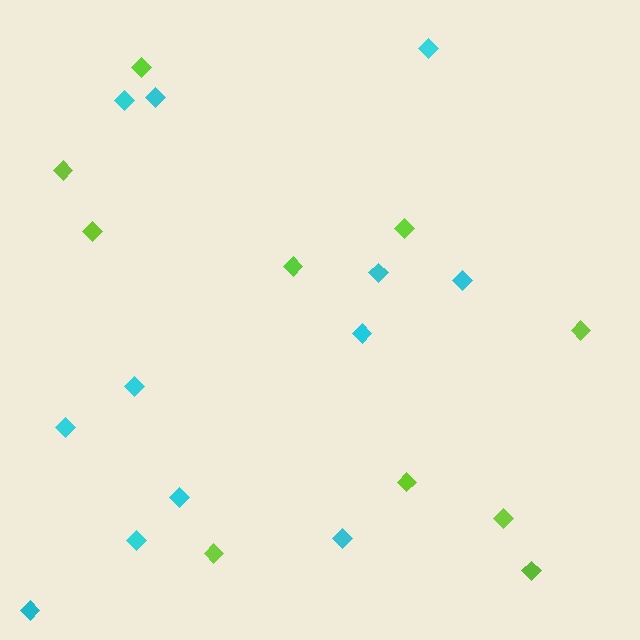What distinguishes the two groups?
There are 2 groups: one group of cyan diamonds (12) and one group of lime diamonds (10).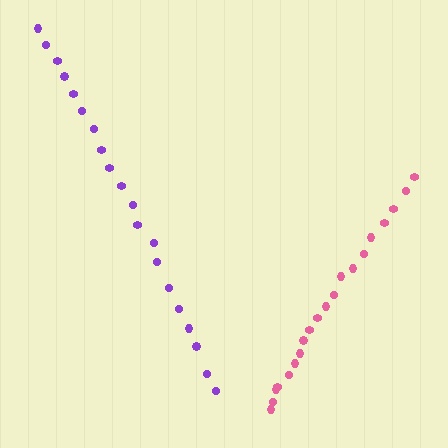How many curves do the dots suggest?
There are 2 distinct paths.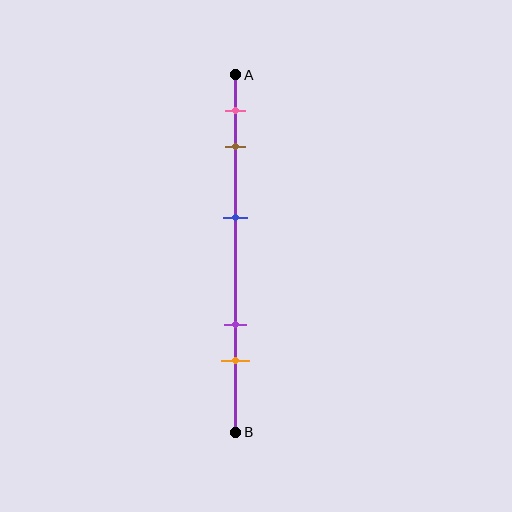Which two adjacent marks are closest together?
The pink and brown marks are the closest adjacent pair.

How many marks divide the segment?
There are 5 marks dividing the segment.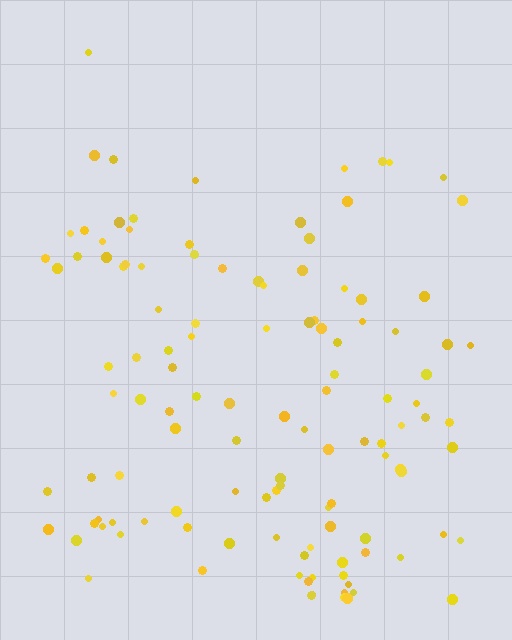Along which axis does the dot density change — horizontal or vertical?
Vertical.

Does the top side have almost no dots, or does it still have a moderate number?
Still a moderate number, just noticeably fewer than the bottom.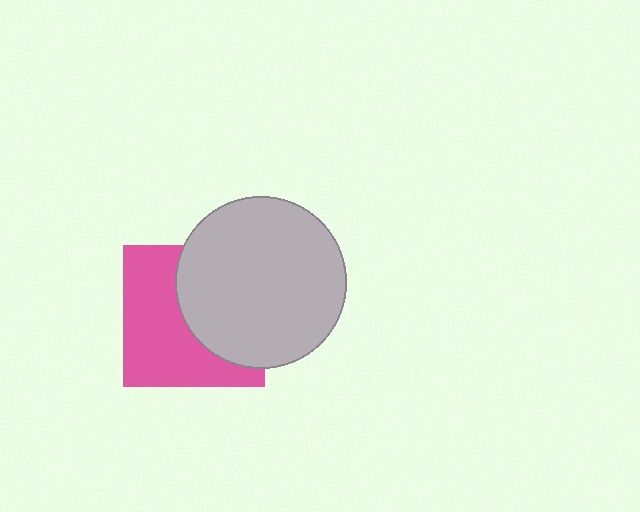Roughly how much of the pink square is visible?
About half of it is visible (roughly 53%).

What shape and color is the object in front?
The object in front is a light gray circle.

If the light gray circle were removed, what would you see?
You would see the complete pink square.